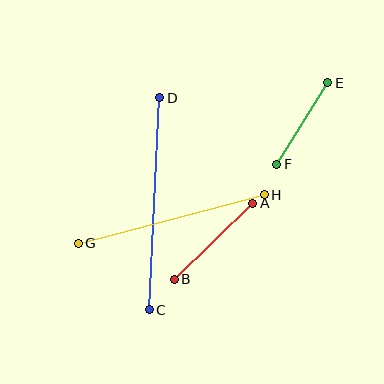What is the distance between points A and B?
The distance is approximately 109 pixels.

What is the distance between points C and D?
The distance is approximately 212 pixels.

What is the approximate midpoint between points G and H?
The midpoint is at approximately (171, 219) pixels.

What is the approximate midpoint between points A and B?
The midpoint is at approximately (213, 241) pixels.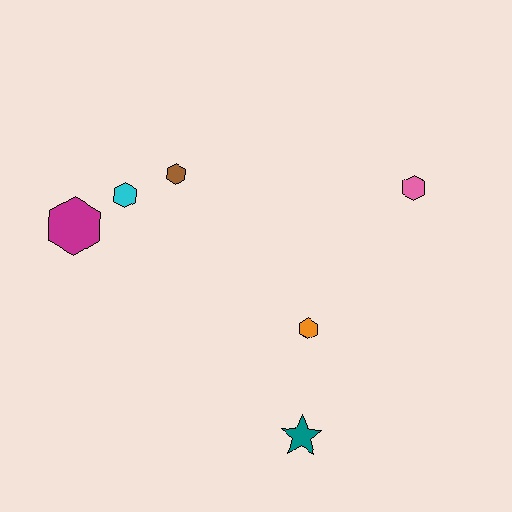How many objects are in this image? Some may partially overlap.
There are 6 objects.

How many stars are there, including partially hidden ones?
There is 1 star.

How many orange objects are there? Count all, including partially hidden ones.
There is 1 orange object.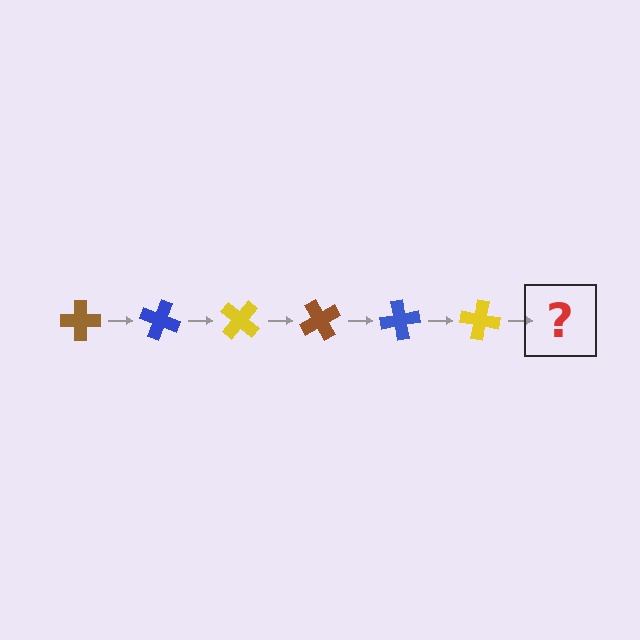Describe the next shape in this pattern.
It should be a brown cross, rotated 120 degrees from the start.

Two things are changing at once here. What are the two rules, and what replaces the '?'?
The two rules are that it rotates 20 degrees each step and the color cycles through brown, blue, and yellow. The '?' should be a brown cross, rotated 120 degrees from the start.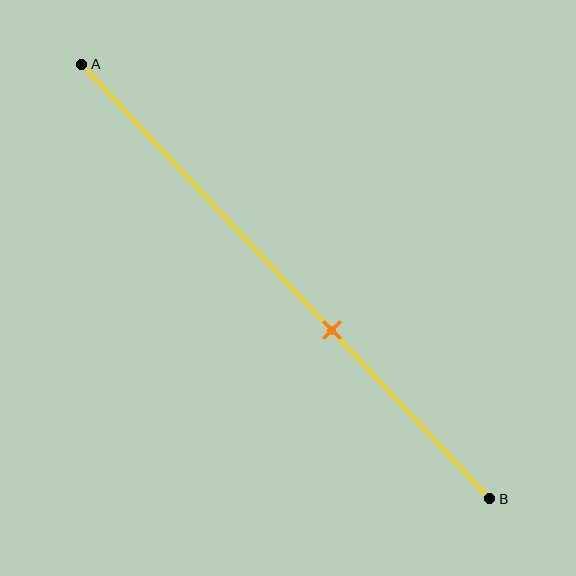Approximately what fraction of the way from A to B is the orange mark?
The orange mark is approximately 60% of the way from A to B.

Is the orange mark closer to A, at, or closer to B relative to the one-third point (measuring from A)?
The orange mark is closer to point B than the one-third point of segment AB.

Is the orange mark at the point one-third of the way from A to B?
No, the mark is at about 60% from A, not at the 33% one-third point.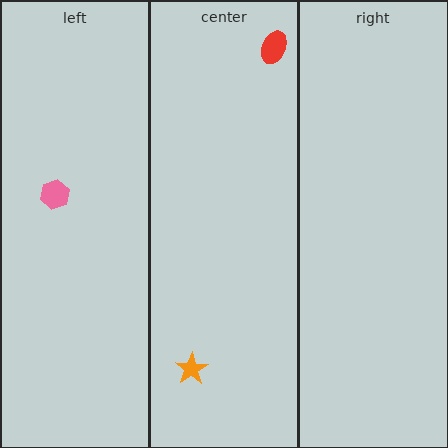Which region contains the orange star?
The center region.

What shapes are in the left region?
The pink hexagon.